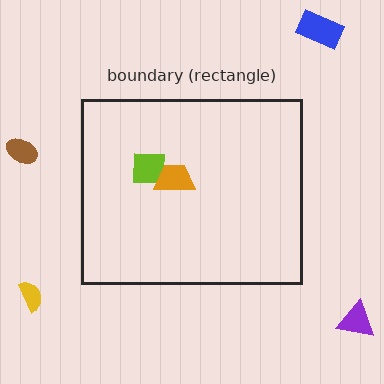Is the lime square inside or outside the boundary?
Inside.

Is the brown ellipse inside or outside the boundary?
Outside.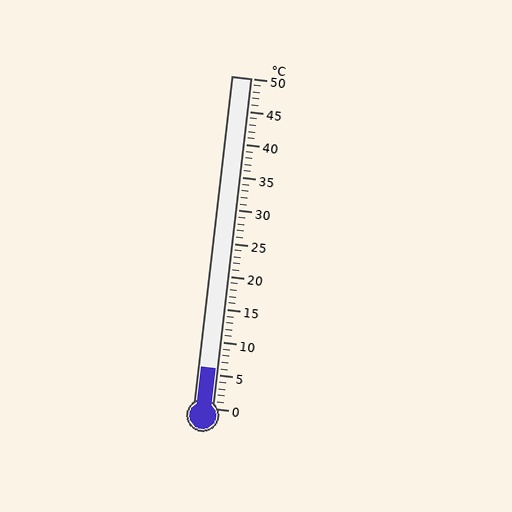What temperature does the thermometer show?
The thermometer shows approximately 6°C.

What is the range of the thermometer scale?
The thermometer scale ranges from 0°C to 50°C.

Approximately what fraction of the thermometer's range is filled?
The thermometer is filled to approximately 10% of its range.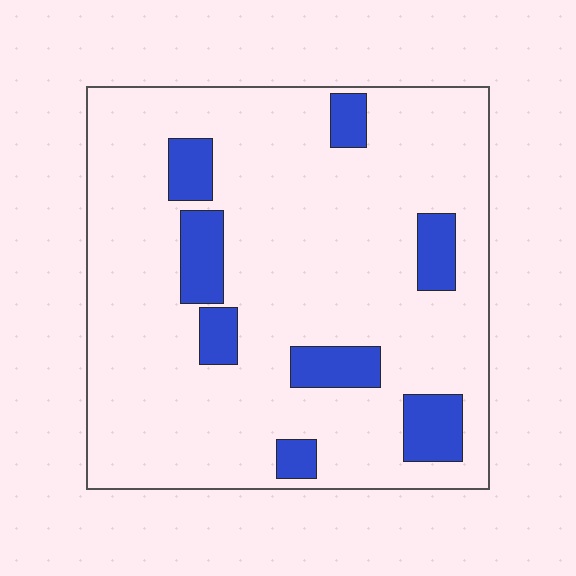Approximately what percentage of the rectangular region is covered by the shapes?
Approximately 15%.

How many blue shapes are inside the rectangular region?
8.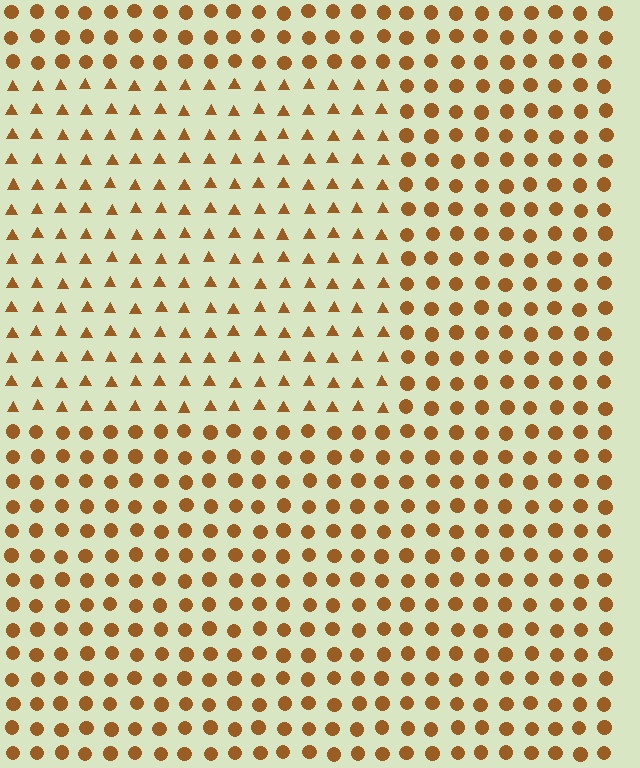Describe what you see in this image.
The image is filled with small brown elements arranged in a uniform grid. A rectangle-shaped region contains triangles, while the surrounding area contains circles. The boundary is defined purely by the change in element shape.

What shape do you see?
I see a rectangle.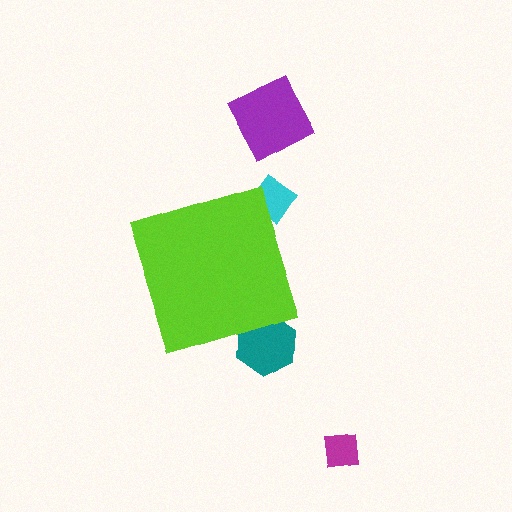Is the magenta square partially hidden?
No, the magenta square is fully visible.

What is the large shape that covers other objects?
A lime diamond.